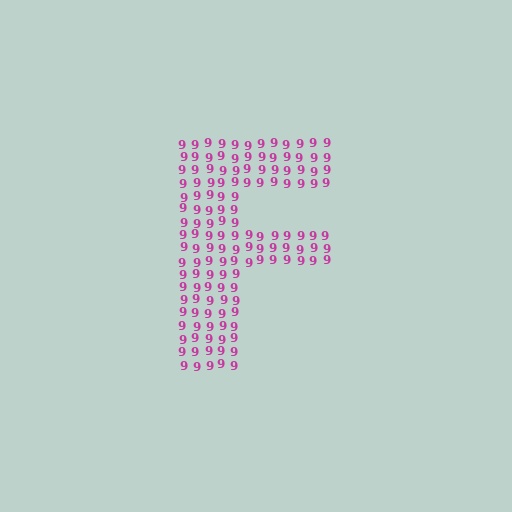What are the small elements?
The small elements are digit 9's.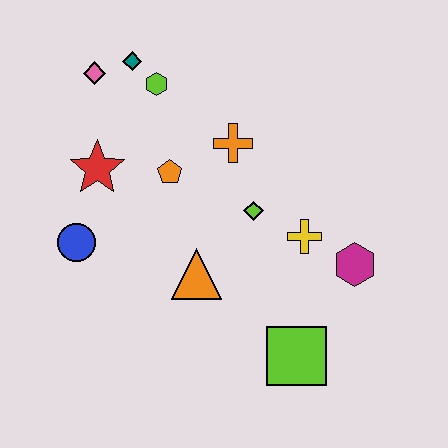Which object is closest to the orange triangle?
The lime diamond is closest to the orange triangle.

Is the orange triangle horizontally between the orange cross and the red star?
Yes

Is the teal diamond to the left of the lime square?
Yes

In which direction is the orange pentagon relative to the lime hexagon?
The orange pentagon is below the lime hexagon.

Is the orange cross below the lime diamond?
No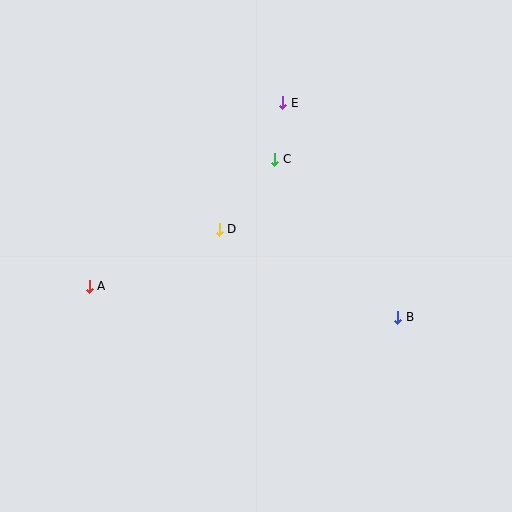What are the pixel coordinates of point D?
Point D is at (219, 229).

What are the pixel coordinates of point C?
Point C is at (275, 159).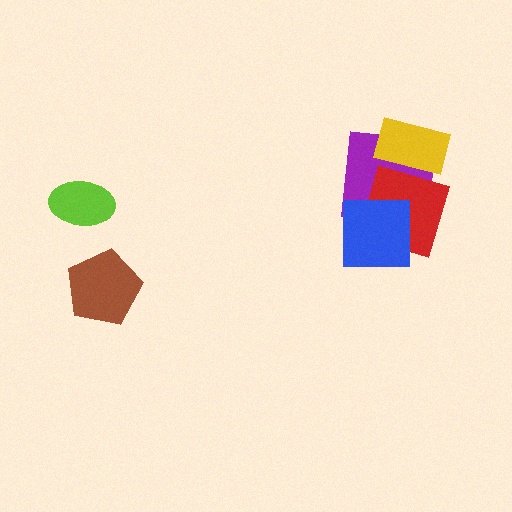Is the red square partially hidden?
Yes, it is partially covered by another shape.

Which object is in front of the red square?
The blue square is in front of the red square.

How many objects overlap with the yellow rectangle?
1 object overlaps with the yellow rectangle.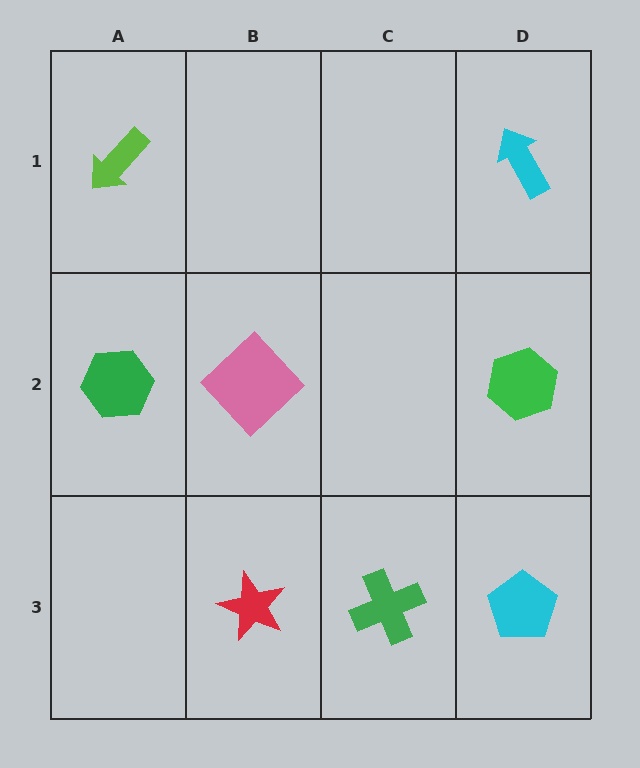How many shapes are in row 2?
3 shapes.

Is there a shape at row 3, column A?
No, that cell is empty.